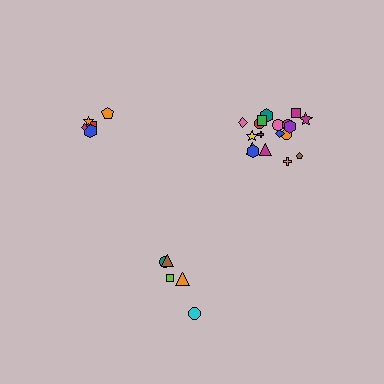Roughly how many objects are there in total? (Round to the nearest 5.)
Roughly 30 objects in total.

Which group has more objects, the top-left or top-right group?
The top-right group.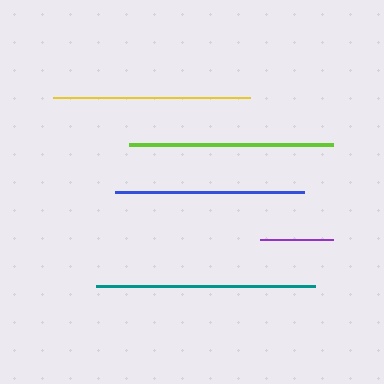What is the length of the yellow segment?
The yellow segment is approximately 196 pixels long.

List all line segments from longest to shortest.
From longest to shortest: teal, lime, yellow, blue, purple.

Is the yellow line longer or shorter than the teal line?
The teal line is longer than the yellow line.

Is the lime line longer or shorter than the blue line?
The lime line is longer than the blue line.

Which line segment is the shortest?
The purple line is the shortest at approximately 74 pixels.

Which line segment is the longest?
The teal line is the longest at approximately 219 pixels.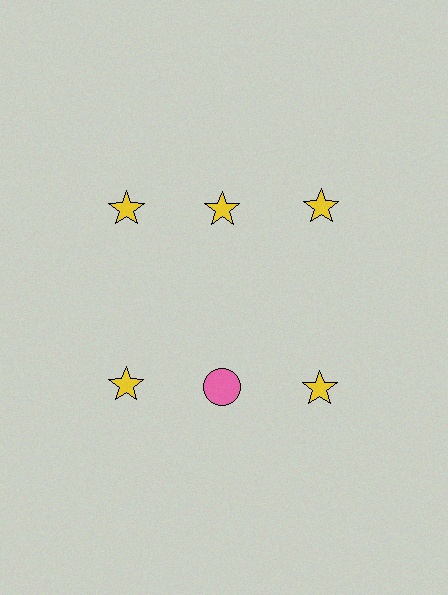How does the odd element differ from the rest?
It differs in both color (pink instead of yellow) and shape (circle instead of star).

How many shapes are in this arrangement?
There are 6 shapes arranged in a grid pattern.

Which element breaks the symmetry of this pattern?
The pink circle in the second row, second from left column breaks the symmetry. All other shapes are yellow stars.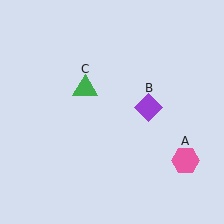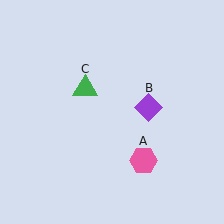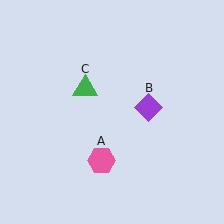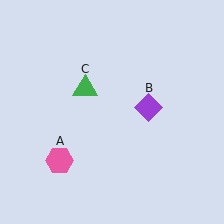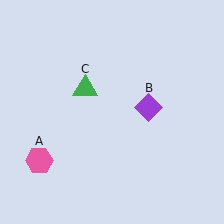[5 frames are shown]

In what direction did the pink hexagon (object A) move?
The pink hexagon (object A) moved left.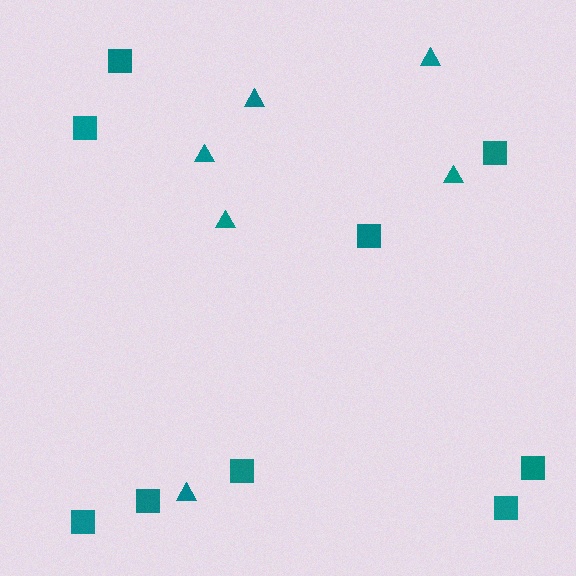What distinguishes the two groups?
There are 2 groups: one group of squares (9) and one group of triangles (6).